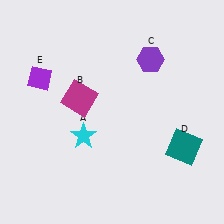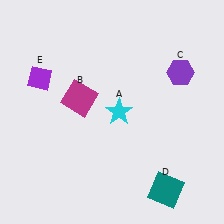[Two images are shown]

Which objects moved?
The objects that moved are: the cyan star (A), the purple hexagon (C), the teal square (D).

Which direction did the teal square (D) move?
The teal square (D) moved down.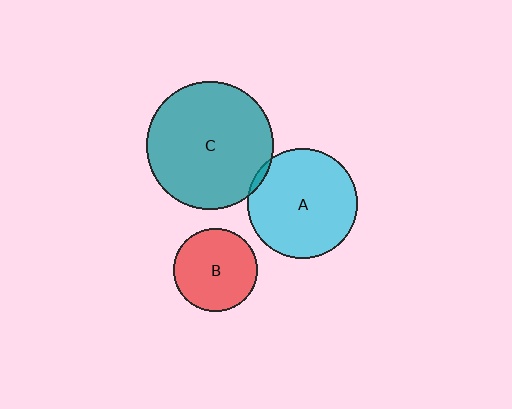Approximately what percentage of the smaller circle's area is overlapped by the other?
Approximately 5%.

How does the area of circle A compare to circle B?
Approximately 1.7 times.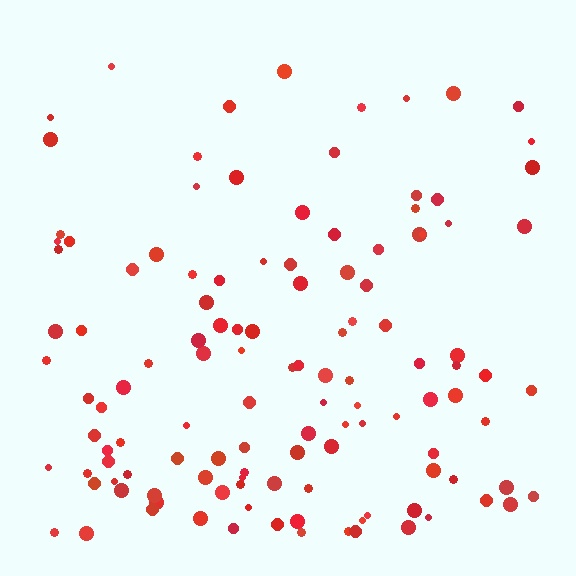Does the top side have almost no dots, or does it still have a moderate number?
Still a moderate number, just noticeably fewer than the bottom.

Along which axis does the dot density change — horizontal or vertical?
Vertical.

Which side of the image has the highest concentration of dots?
The bottom.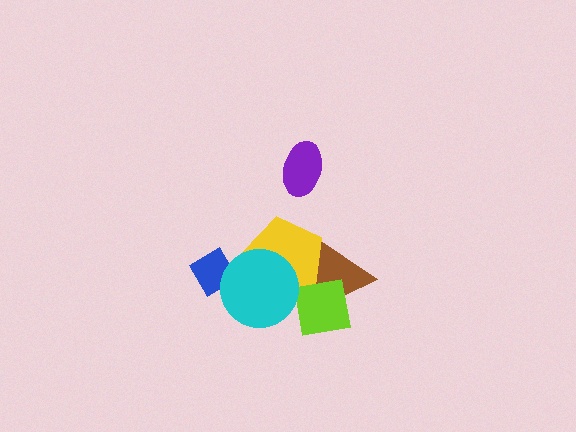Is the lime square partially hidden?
Yes, it is partially covered by another shape.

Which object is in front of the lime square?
The cyan circle is in front of the lime square.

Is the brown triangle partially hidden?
Yes, it is partially covered by another shape.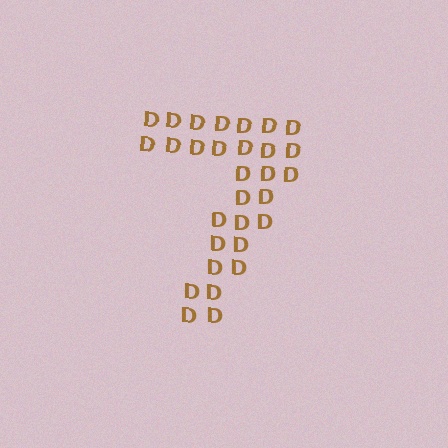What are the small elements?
The small elements are letter D's.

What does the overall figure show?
The overall figure shows the digit 7.